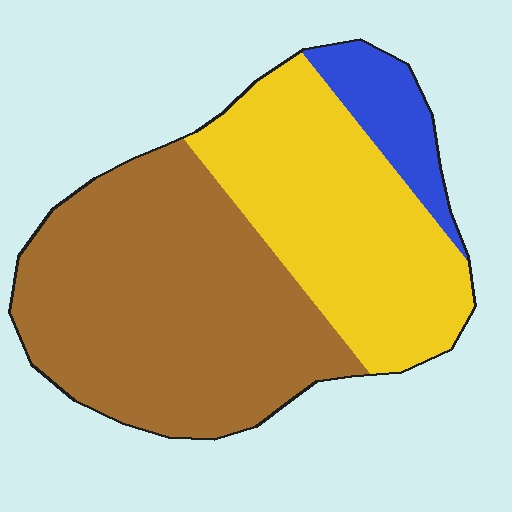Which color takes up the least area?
Blue, at roughly 10%.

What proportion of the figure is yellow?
Yellow covers 37% of the figure.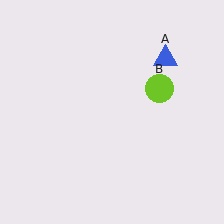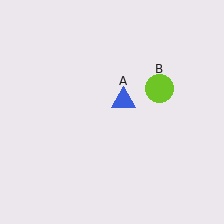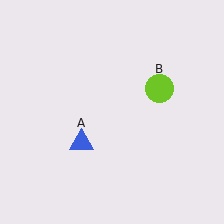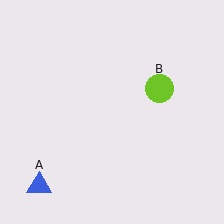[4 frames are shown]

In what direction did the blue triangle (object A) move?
The blue triangle (object A) moved down and to the left.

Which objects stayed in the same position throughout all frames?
Lime circle (object B) remained stationary.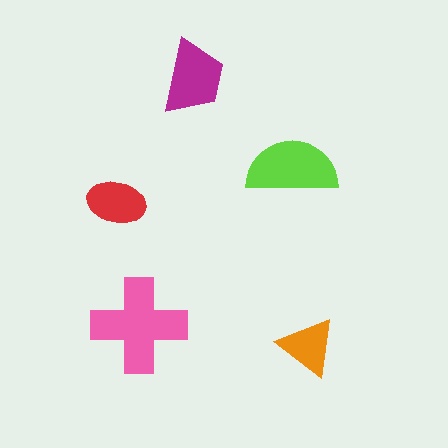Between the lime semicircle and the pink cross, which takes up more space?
The pink cross.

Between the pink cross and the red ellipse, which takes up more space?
The pink cross.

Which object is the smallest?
The orange triangle.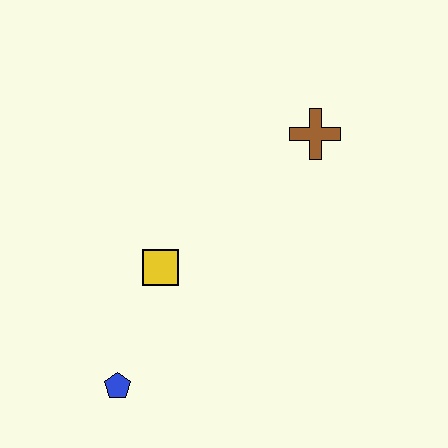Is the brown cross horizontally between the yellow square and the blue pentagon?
No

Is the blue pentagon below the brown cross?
Yes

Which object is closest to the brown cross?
The yellow square is closest to the brown cross.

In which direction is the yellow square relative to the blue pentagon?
The yellow square is above the blue pentagon.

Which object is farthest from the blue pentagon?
The brown cross is farthest from the blue pentagon.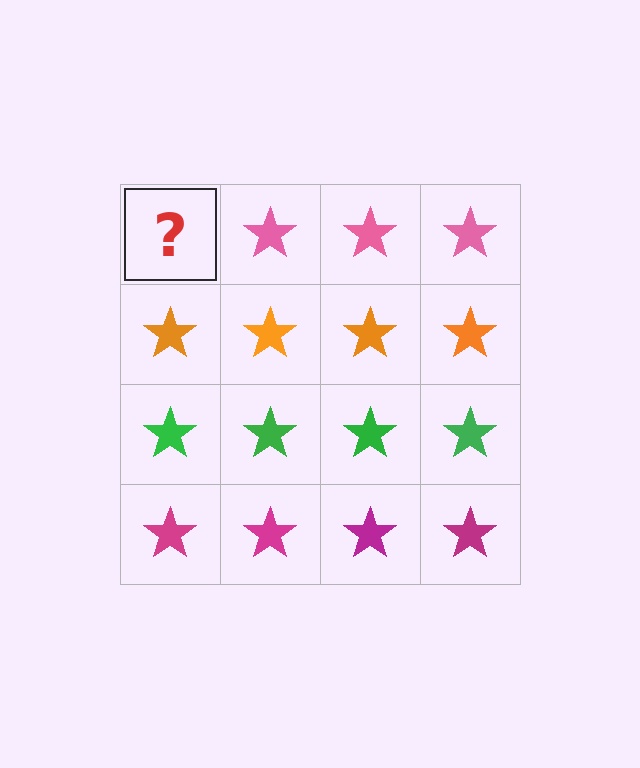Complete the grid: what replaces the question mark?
The question mark should be replaced with a pink star.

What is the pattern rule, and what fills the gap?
The rule is that each row has a consistent color. The gap should be filled with a pink star.